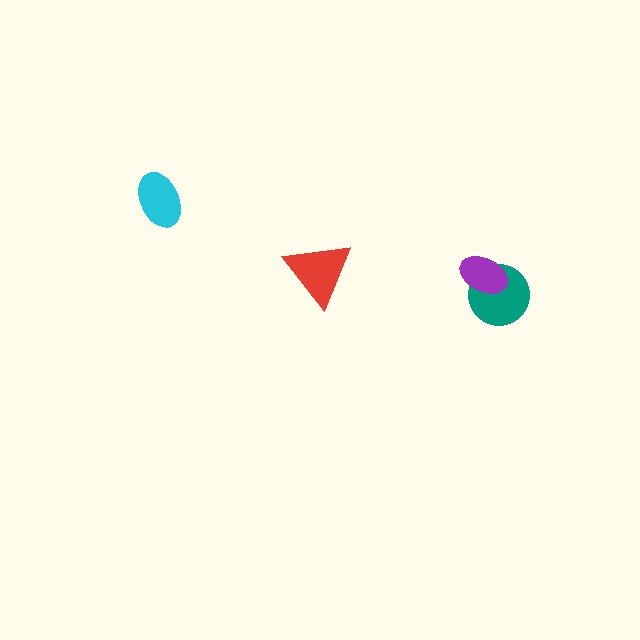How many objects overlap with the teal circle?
1 object overlaps with the teal circle.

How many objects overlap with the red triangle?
0 objects overlap with the red triangle.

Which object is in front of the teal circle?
The purple ellipse is in front of the teal circle.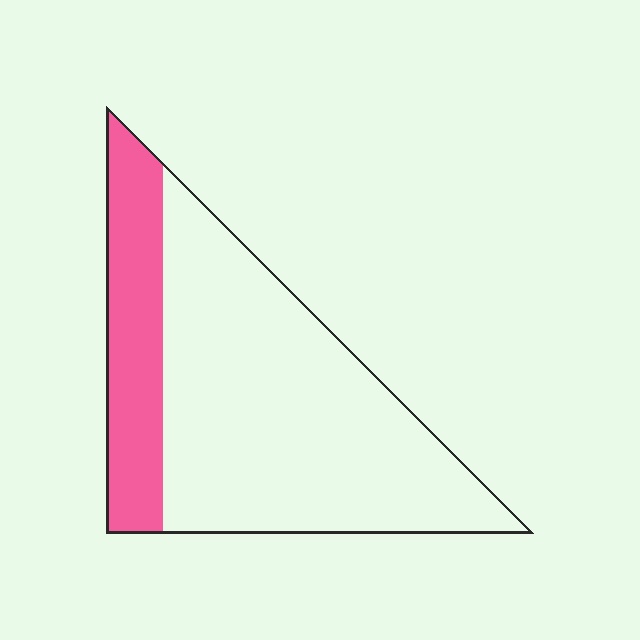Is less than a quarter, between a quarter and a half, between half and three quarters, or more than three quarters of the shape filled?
Less than a quarter.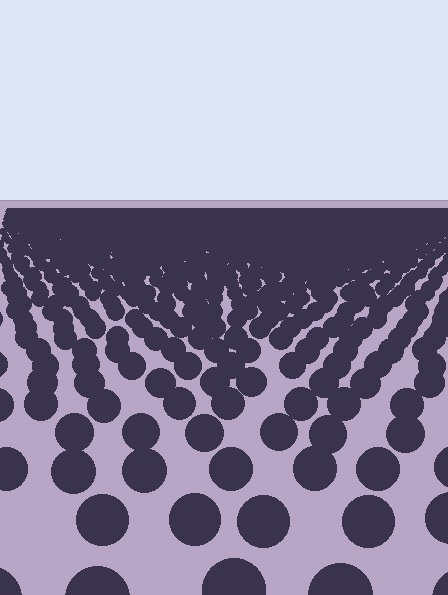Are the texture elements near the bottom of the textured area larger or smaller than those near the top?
Larger. Near the bottom, elements are closer to the viewer and appear at a bigger on-screen size.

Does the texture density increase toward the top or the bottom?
Density increases toward the top.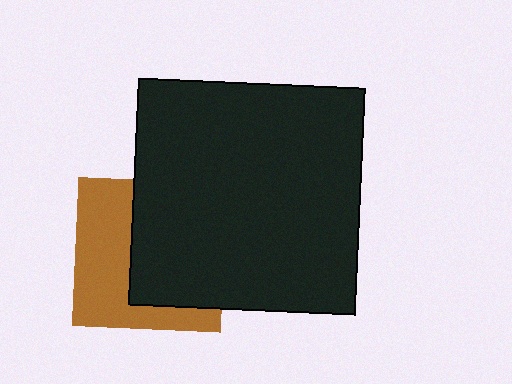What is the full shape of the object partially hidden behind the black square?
The partially hidden object is a brown square.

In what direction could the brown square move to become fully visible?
The brown square could move left. That would shift it out from behind the black square entirely.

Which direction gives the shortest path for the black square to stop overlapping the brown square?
Moving right gives the shortest separation.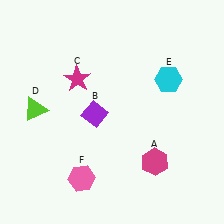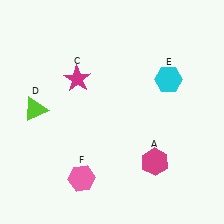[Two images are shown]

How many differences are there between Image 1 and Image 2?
There is 1 difference between the two images.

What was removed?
The purple diamond (B) was removed in Image 2.